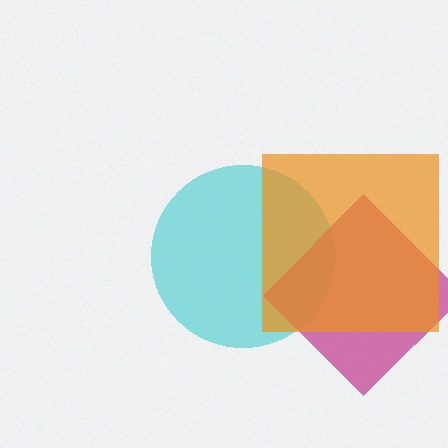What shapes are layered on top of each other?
The layered shapes are: a cyan circle, a magenta diamond, an orange square.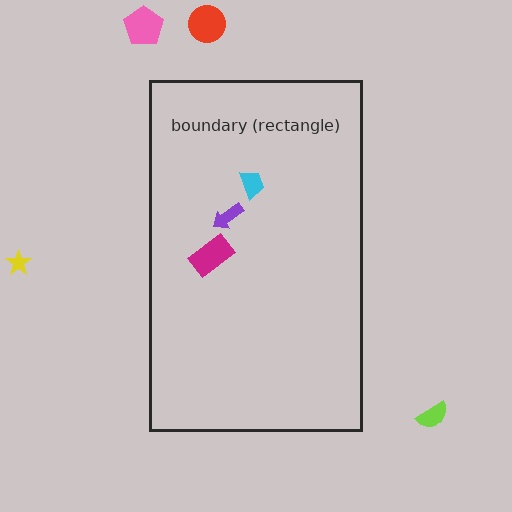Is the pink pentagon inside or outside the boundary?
Outside.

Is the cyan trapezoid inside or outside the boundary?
Inside.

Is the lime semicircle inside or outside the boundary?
Outside.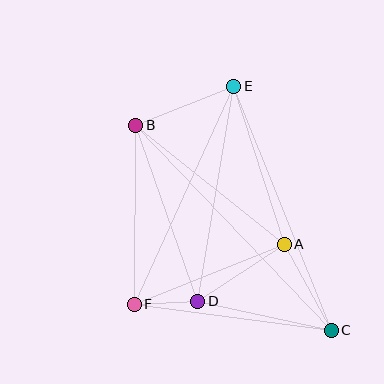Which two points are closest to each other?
Points D and F are closest to each other.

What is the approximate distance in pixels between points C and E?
The distance between C and E is approximately 263 pixels.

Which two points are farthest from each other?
Points B and C are farthest from each other.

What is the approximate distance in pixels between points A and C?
The distance between A and C is approximately 98 pixels.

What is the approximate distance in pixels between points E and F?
The distance between E and F is approximately 240 pixels.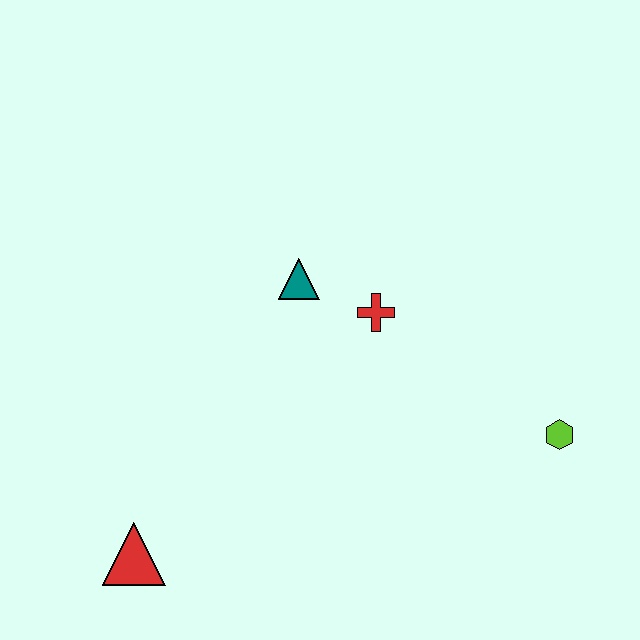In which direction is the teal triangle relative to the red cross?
The teal triangle is to the left of the red cross.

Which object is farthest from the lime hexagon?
The red triangle is farthest from the lime hexagon.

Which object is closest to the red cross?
The teal triangle is closest to the red cross.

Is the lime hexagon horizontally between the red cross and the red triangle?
No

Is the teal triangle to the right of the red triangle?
Yes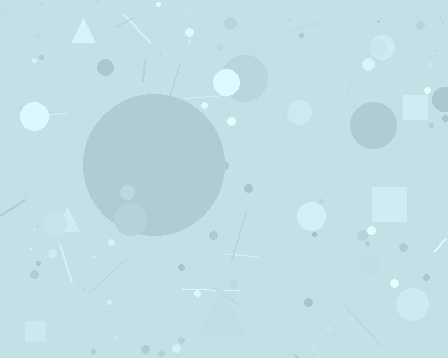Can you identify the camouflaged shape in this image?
The camouflaged shape is a circle.